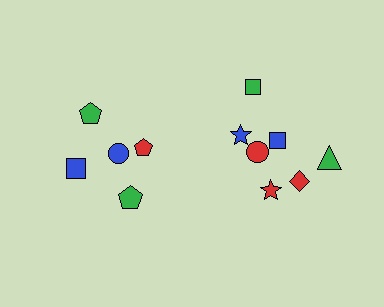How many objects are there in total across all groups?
There are 12 objects.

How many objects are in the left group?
There are 5 objects.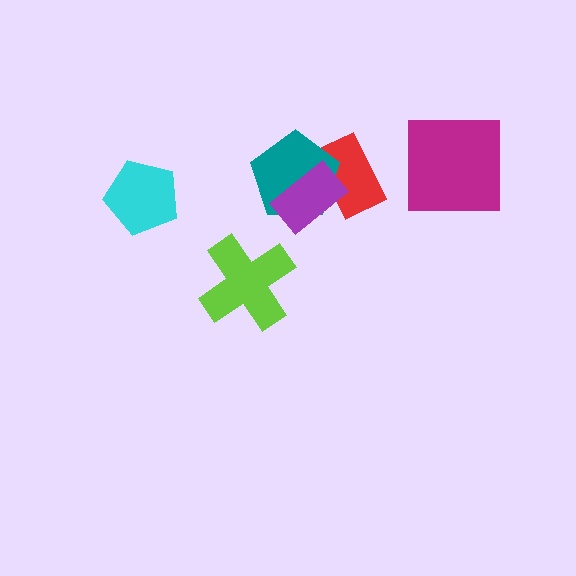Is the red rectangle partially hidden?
Yes, it is partially covered by another shape.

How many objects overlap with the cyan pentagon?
0 objects overlap with the cyan pentagon.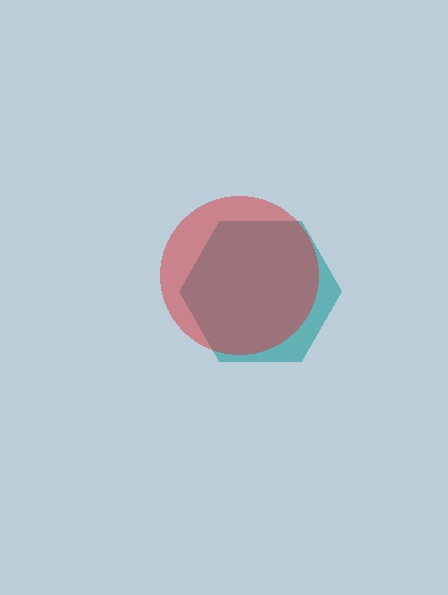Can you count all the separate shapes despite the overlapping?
Yes, there are 2 separate shapes.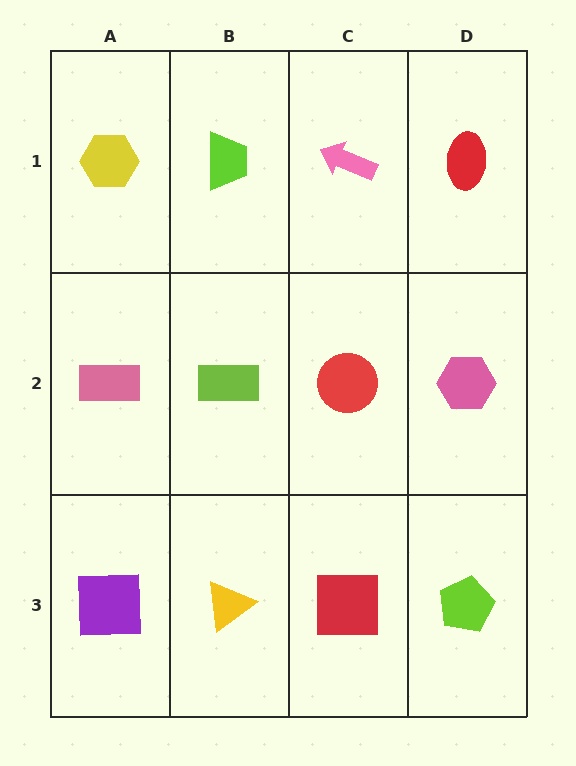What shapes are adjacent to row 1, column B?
A lime rectangle (row 2, column B), a yellow hexagon (row 1, column A), a pink arrow (row 1, column C).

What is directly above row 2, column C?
A pink arrow.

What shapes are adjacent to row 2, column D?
A red ellipse (row 1, column D), a lime pentagon (row 3, column D), a red circle (row 2, column C).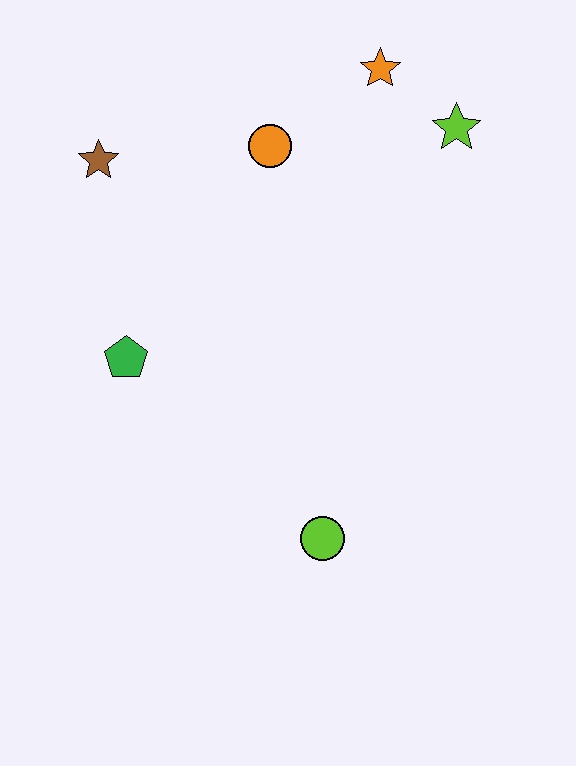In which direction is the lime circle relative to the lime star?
The lime circle is below the lime star.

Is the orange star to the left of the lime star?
Yes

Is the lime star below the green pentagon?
No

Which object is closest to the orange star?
The lime star is closest to the orange star.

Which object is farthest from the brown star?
The lime circle is farthest from the brown star.